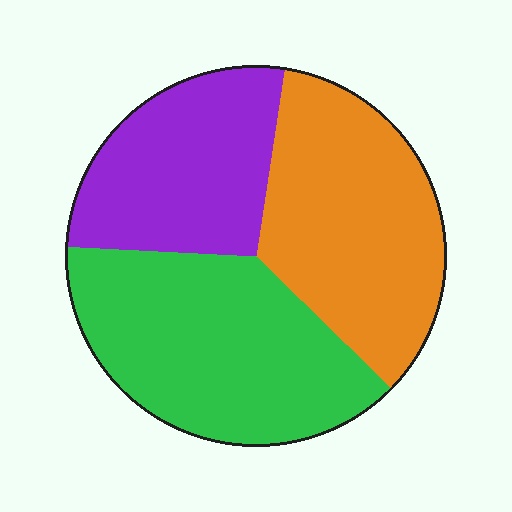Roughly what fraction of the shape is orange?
Orange takes up between a quarter and a half of the shape.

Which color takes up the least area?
Purple, at roughly 25%.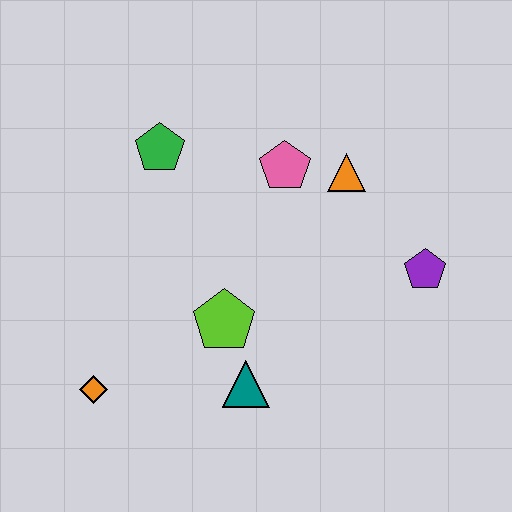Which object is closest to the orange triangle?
The pink pentagon is closest to the orange triangle.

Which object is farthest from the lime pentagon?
The purple pentagon is farthest from the lime pentagon.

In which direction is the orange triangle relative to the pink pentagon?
The orange triangle is to the right of the pink pentagon.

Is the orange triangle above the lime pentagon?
Yes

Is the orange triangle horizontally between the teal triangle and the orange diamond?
No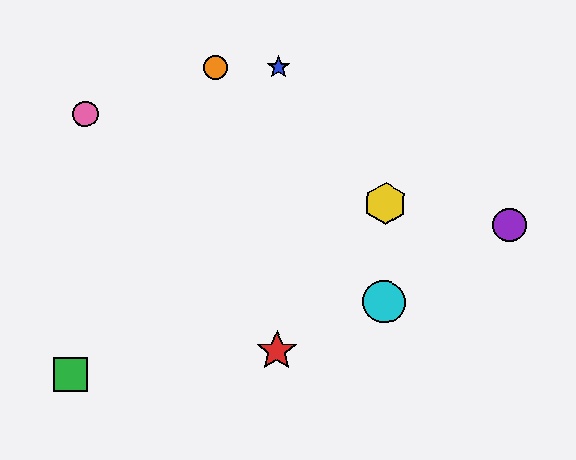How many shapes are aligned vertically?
2 shapes (the yellow hexagon, the cyan circle) are aligned vertically.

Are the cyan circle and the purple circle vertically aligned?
No, the cyan circle is at x≈384 and the purple circle is at x≈510.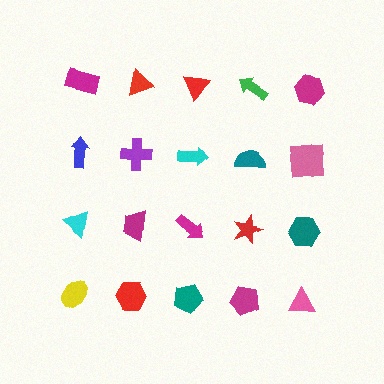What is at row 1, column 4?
A green arrow.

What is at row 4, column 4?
A magenta pentagon.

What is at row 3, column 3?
A magenta arrow.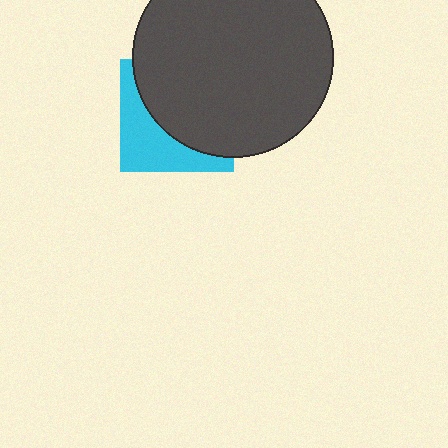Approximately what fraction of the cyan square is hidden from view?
Roughly 61% of the cyan square is hidden behind the dark gray circle.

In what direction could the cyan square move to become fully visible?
The cyan square could move toward the lower-left. That would shift it out from behind the dark gray circle entirely.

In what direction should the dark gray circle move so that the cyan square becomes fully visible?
The dark gray circle should move toward the upper-right. That is the shortest direction to clear the overlap and leave the cyan square fully visible.